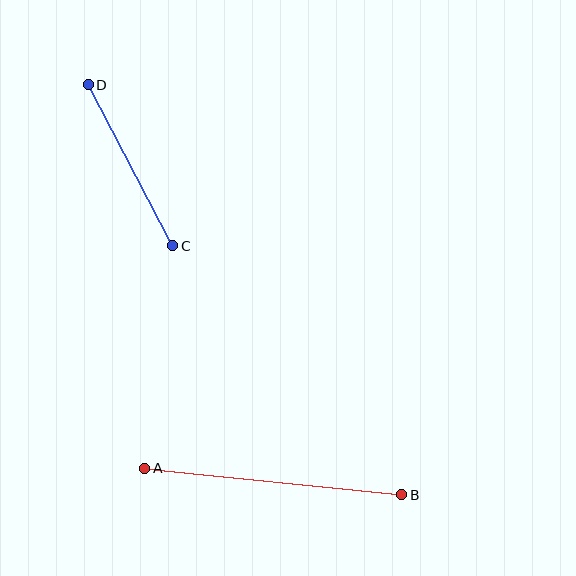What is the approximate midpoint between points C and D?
The midpoint is at approximately (131, 165) pixels.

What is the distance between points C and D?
The distance is approximately 182 pixels.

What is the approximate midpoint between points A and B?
The midpoint is at approximately (273, 481) pixels.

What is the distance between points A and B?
The distance is approximately 259 pixels.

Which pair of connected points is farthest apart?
Points A and B are farthest apart.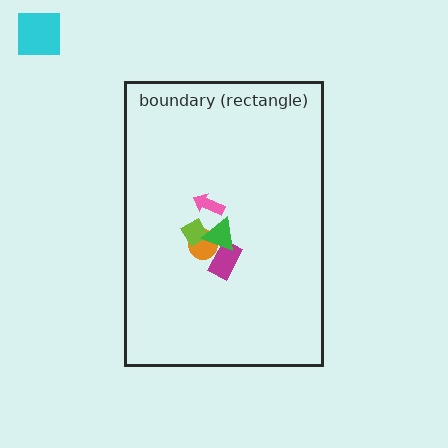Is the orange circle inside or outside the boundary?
Inside.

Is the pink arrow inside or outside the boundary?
Inside.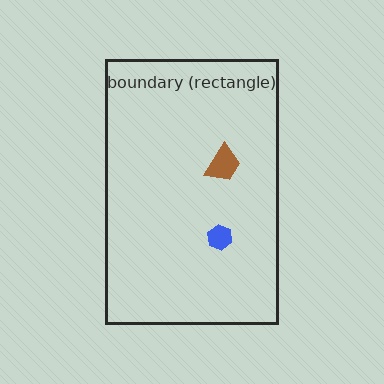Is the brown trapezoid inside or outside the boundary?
Inside.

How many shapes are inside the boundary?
2 inside, 0 outside.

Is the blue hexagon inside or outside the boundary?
Inside.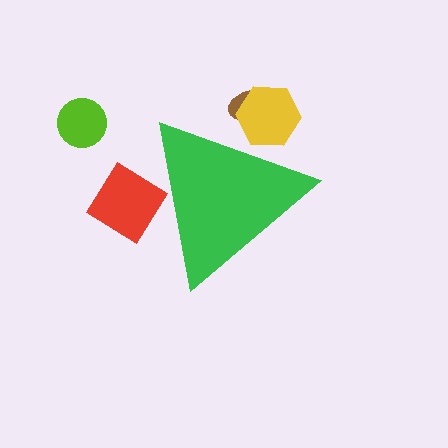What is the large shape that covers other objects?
A green triangle.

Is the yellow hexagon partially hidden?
Yes, the yellow hexagon is partially hidden behind the green triangle.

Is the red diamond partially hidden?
Yes, the red diamond is partially hidden behind the green triangle.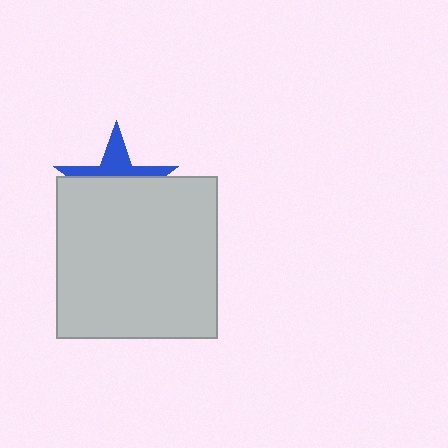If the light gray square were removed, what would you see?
You would see the complete blue star.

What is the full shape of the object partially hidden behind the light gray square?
The partially hidden object is a blue star.